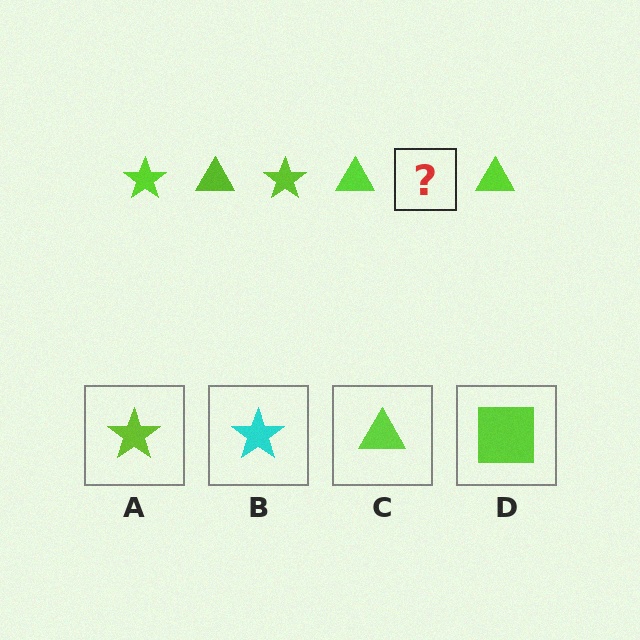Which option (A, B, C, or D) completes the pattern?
A.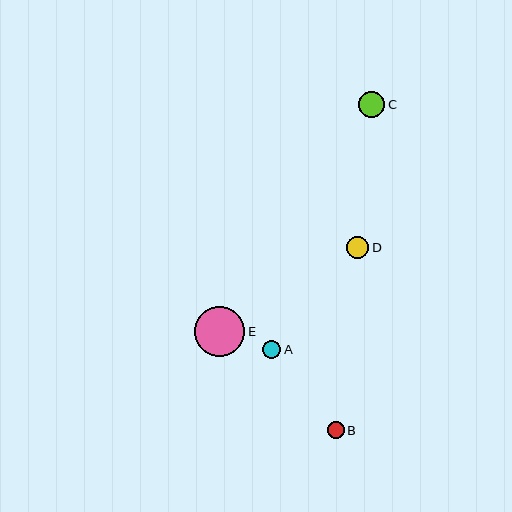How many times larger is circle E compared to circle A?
Circle E is approximately 2.8 times the size of circle A.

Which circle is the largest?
Circle E is the largest with a size of approximately 50 pixels.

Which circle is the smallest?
Circle B is the smallest with a size of approximately 17 pixels.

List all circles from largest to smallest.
From largest to smallest: E, C, D, A, B.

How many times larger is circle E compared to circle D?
Circle E is approximately 2.2 times the size of circle D.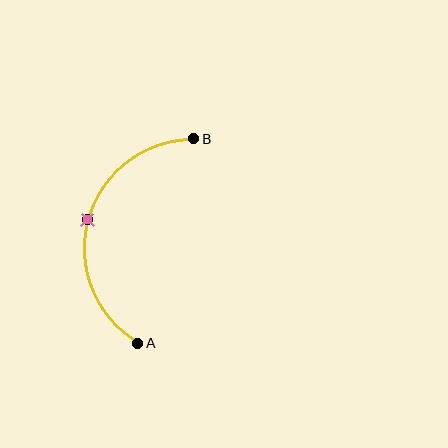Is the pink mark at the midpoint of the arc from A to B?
Yes. The pink mark lies on the arc at equal arc-length from both A and B — it is the arc midpoint.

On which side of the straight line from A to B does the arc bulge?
The arc bulges to the left of the straight line connecting A and B.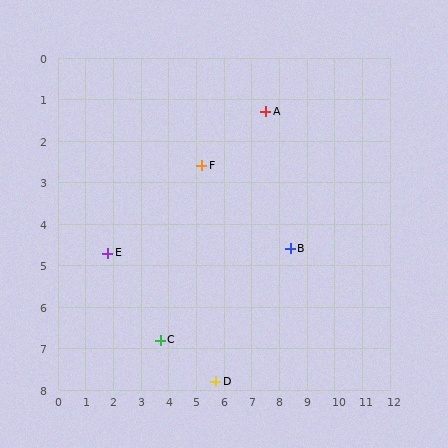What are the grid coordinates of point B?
Point B is at approximately (8.4, 4.6).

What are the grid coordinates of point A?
Point A is at approximately (7.5, 1.3).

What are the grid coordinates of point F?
Point F is at approximately (5.2, 2.6).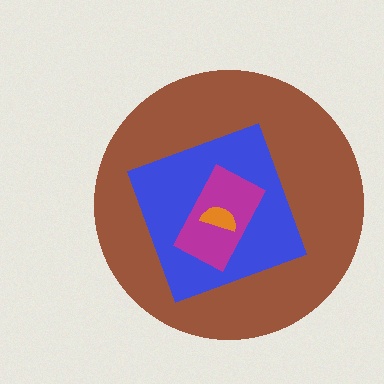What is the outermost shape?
The brown circle.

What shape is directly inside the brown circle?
The blue diamond.